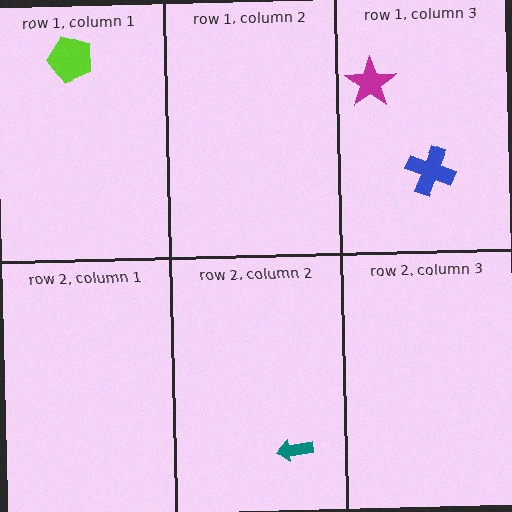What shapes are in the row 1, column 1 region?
The lime pentagon.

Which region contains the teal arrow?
The row 2, column 2 region.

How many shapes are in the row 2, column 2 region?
1.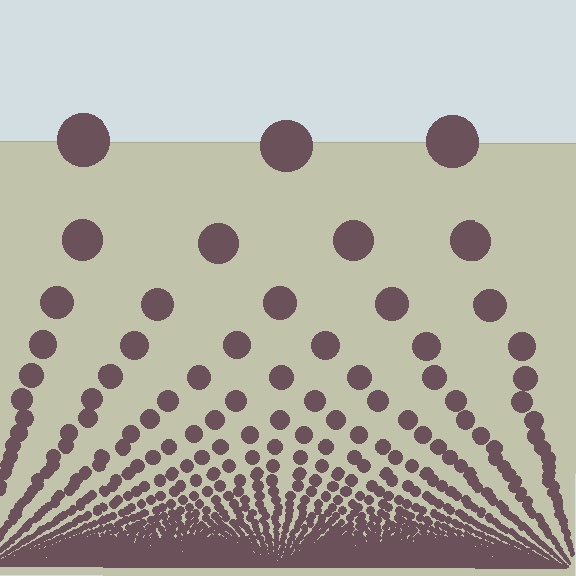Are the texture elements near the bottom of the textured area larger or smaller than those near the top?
Smaller. The gradient is inverted — elements near the bottom are smaller and denser.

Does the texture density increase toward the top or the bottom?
Density increases toward the bottom.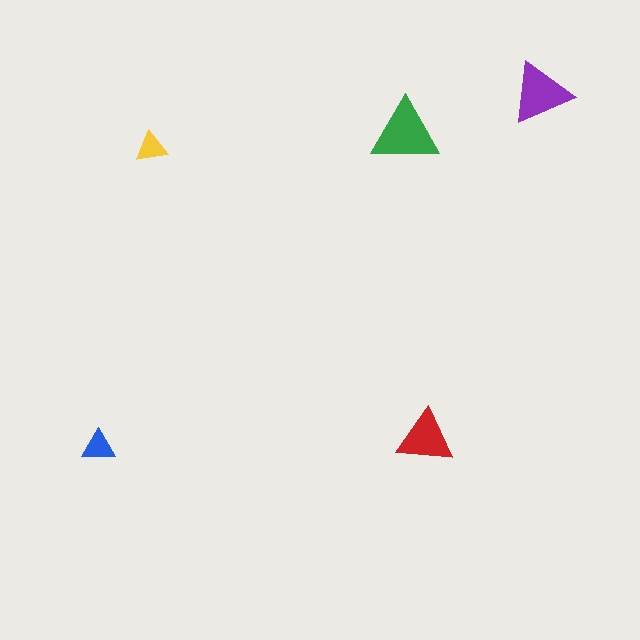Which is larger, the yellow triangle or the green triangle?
The green one.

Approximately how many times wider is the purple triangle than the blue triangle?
About 2 times wider.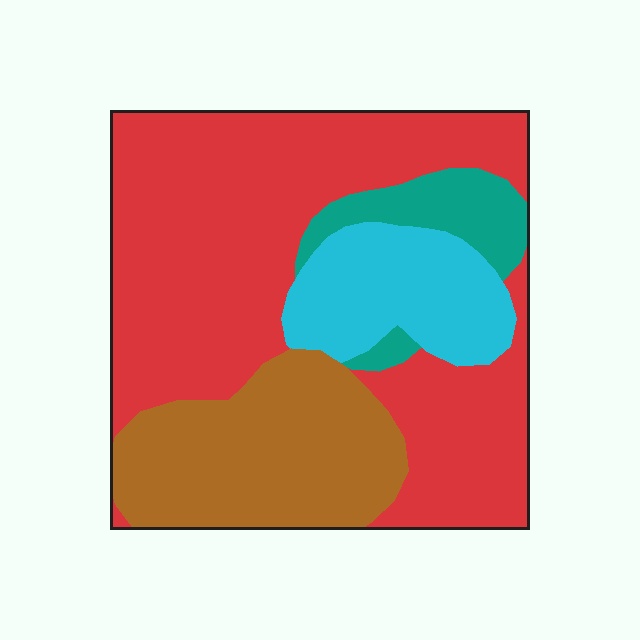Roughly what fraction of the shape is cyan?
Cyan covers around 15% of the shape.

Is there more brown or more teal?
Brown.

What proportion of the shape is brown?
Brown covers about 25% of the shape.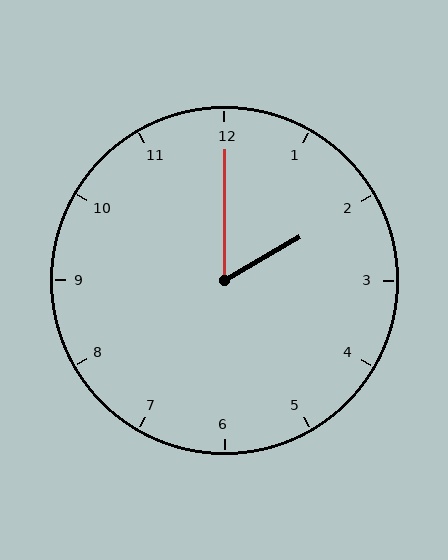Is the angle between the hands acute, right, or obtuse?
It is acute.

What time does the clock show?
2:00.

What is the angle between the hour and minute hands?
Approximately 60 degrees.